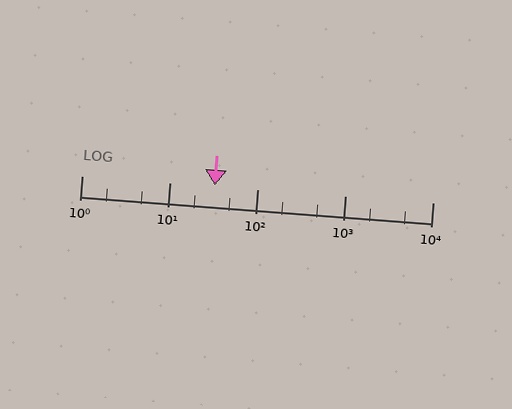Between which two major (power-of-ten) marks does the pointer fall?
The pointer is between 10 and 100.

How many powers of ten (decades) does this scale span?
The scale spans 4 decades, from 1 to 10000.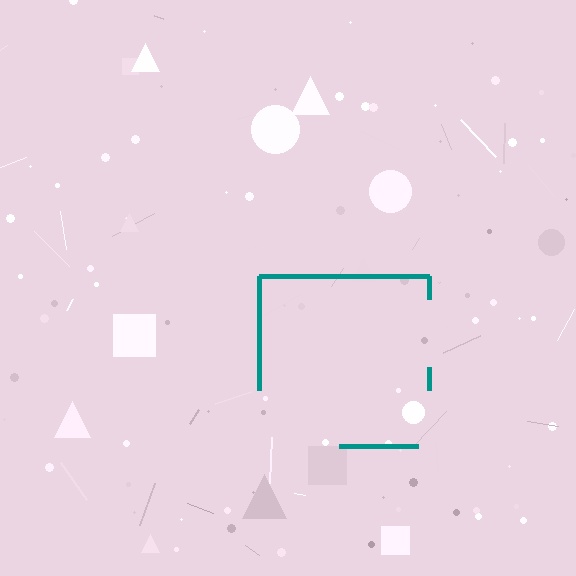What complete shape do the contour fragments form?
The contour fragments form a square.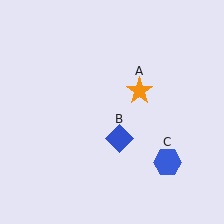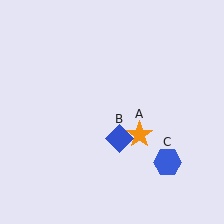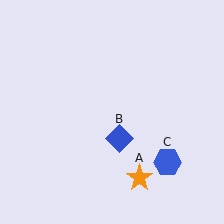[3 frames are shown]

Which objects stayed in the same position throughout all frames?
Blue diamond (object B) and blue hexagon (object C) remained stationary.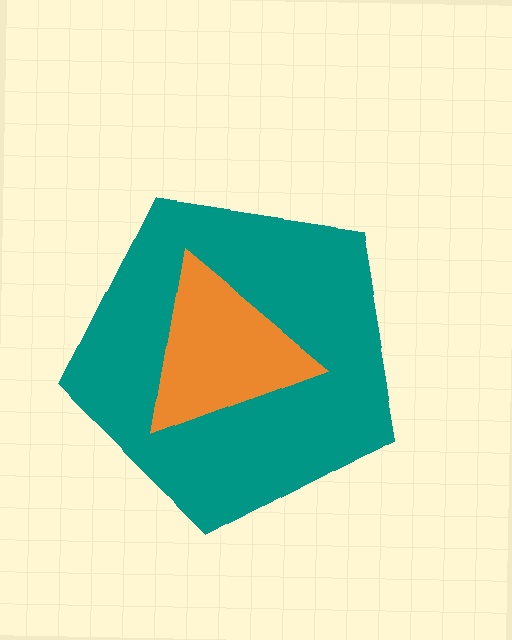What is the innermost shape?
The orange triangle.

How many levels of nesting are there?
2.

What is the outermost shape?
The teal pentagon.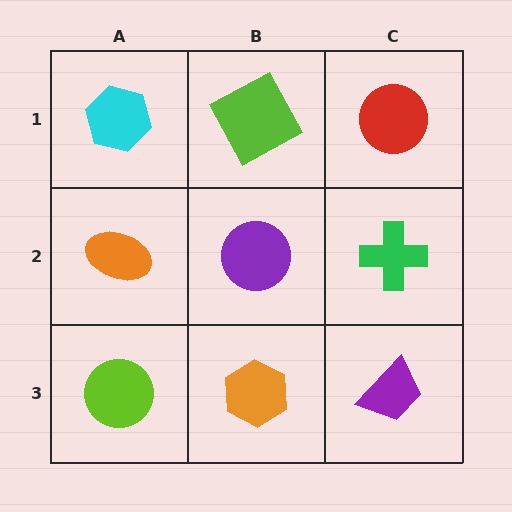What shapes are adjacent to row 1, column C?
A green cross (row 2, column C), a lime square (row 1, column B).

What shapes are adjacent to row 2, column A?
A cyan hexagon (row 1, column A), a lime circle (row 3, column A), a purple circle (row 2, column B).